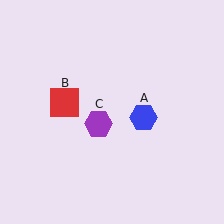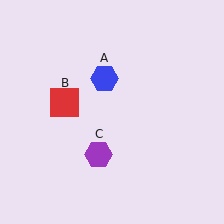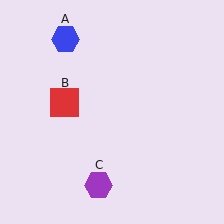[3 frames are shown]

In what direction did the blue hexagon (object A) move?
The blue hexagon (object A) moved up and to the left.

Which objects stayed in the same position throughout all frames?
Red square (object B) remained stationary.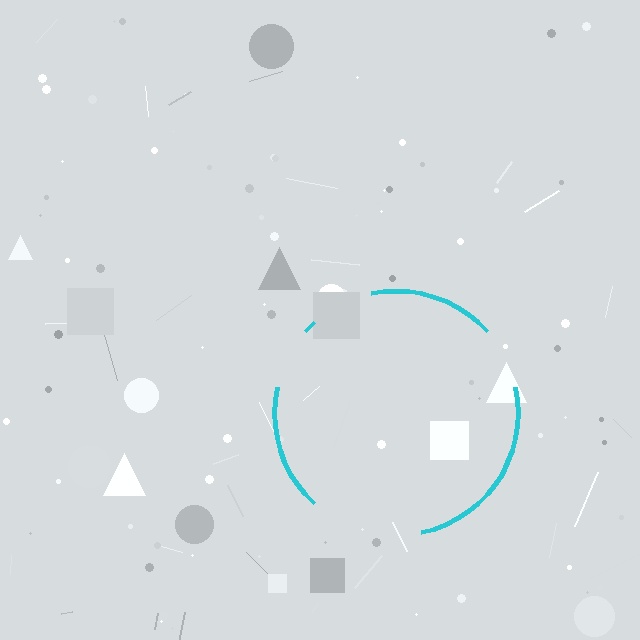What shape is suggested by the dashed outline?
The dashed outline suggests a circle.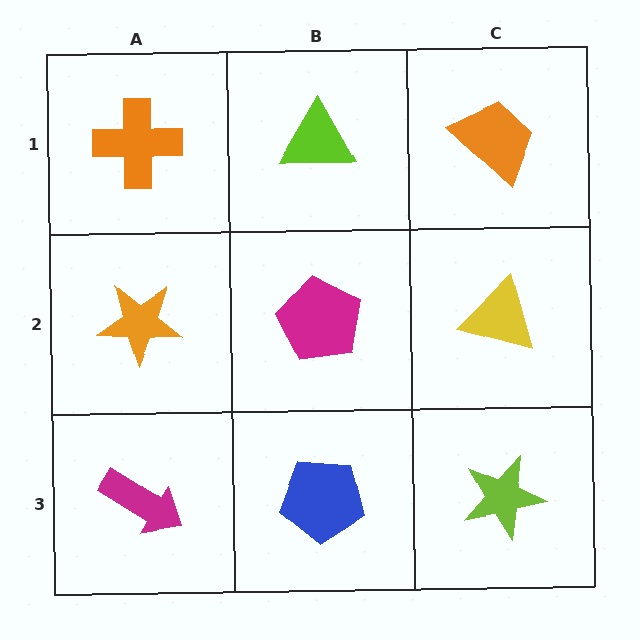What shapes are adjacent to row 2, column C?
An orange trapezoid (row 1, column C), a lime star (row 3, column C), a magenta pentagon (row 2, column B).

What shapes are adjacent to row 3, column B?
A magenta pentagon (row 2, column B), a magenta arrow (row 3, column A), a lime star (row 3, column C).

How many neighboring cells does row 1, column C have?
2.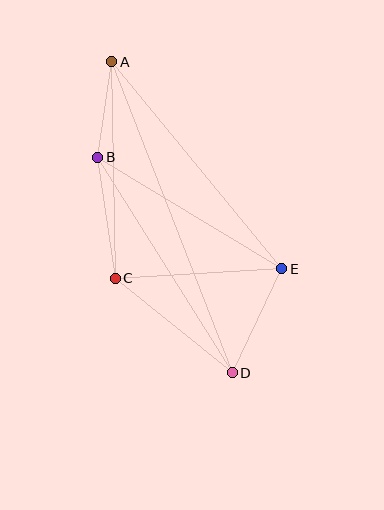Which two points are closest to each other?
Points A and B are closest to each other.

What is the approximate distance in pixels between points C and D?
The distance between C and D is approximately 150 pixels.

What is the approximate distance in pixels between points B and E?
The distance between B and E is approximately 215 pixels.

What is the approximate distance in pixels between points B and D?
The distance between B and D is approximately 254 pixels.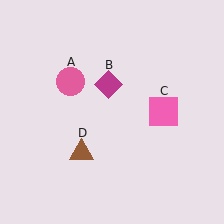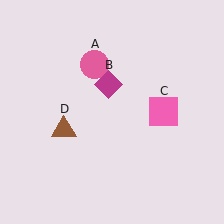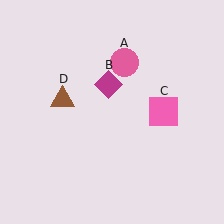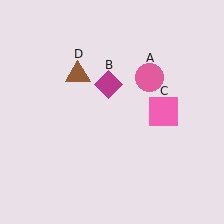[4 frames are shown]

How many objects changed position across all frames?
2 objects changed position: pink circle (object A), brown triangle (object D).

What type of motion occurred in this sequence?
The pink circle (object A), brown triangle (object D) rotated clockwise around the center of the scene.